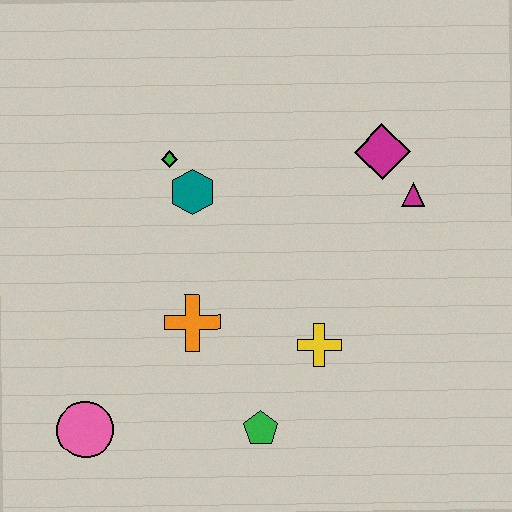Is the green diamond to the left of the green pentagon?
Yes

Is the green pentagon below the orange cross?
Yes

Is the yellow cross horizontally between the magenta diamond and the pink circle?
Yes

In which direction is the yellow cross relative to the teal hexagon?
The yellow cross is below the teal hexagon.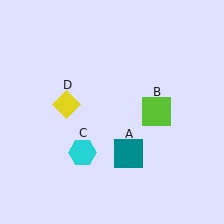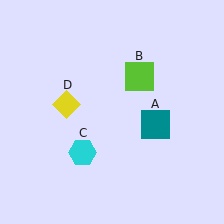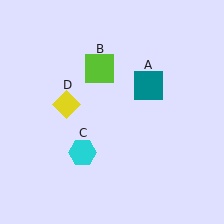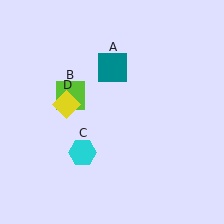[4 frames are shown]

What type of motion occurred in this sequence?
The teal square (object A), lime square (object B) rotated counterclockwise around the center of the scene.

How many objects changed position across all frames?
2 objects changed position: teal square (object A), lime square (object B).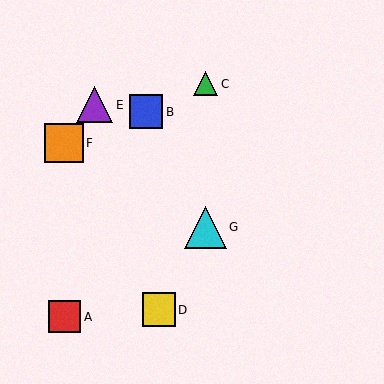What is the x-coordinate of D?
Object D is at x≈159.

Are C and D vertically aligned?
No, C is at x≈206 and D is at x≈159.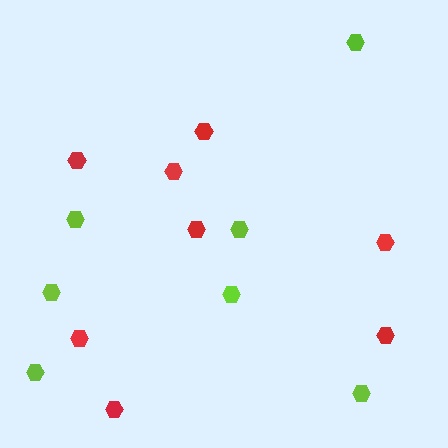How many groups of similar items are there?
There are 2 groups: one group of red hexagons (8) and one group of lime hexagons (7).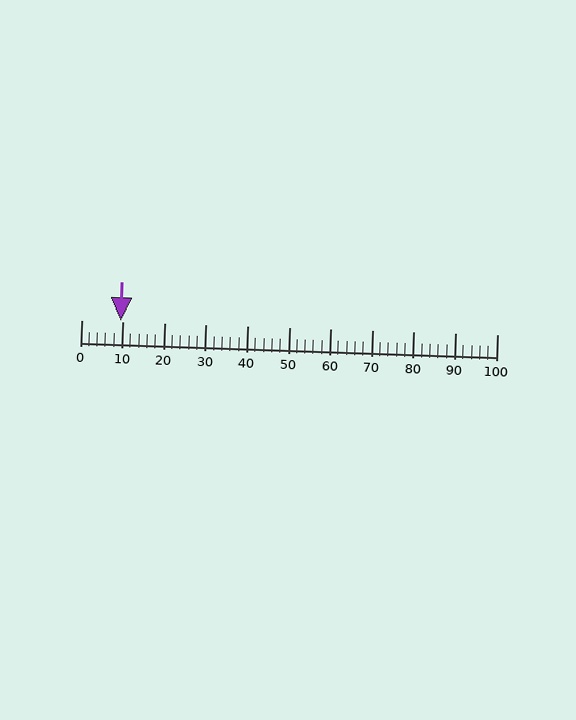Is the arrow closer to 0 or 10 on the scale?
The arrow is closer to 10.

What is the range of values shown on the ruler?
The ruler shows values from 0 to 100.